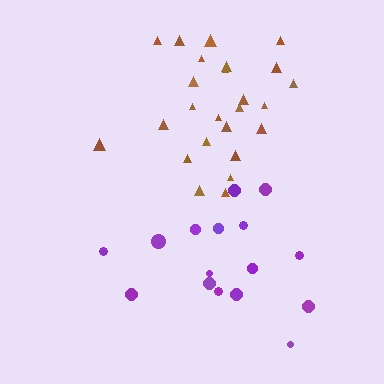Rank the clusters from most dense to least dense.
brown, purple.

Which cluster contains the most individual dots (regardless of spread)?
Brown (25).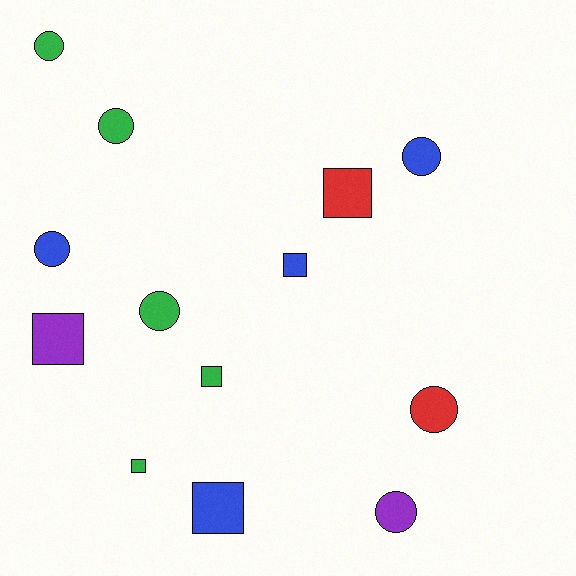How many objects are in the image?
There are 13 objects.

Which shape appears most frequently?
Circle, with 7 objects.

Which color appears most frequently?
Green, with 5 objects.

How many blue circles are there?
There are 2 blue circles.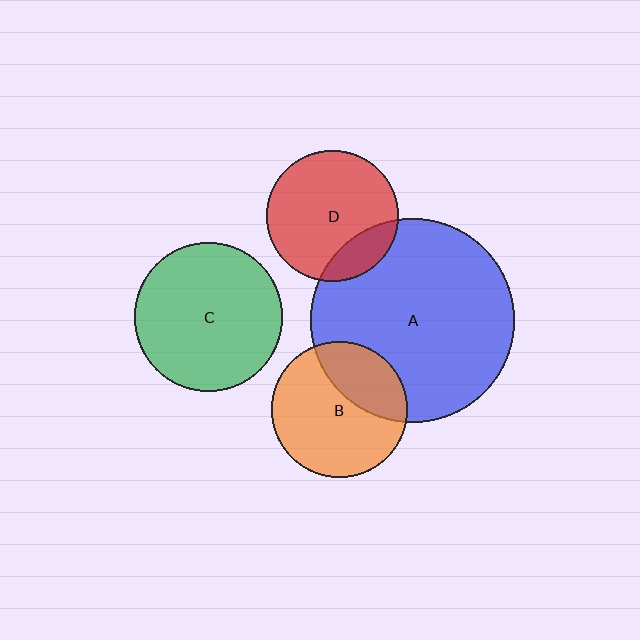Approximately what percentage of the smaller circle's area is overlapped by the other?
Approximately 30%.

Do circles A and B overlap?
Yes.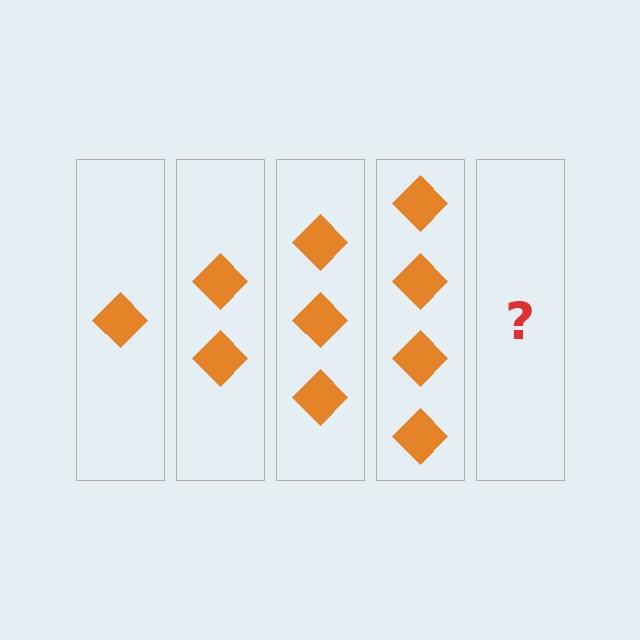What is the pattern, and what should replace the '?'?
The pattern is that each step adds one more diamond. The '?' should be 5 diamonds.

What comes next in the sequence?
The next element should be 5 diamonds.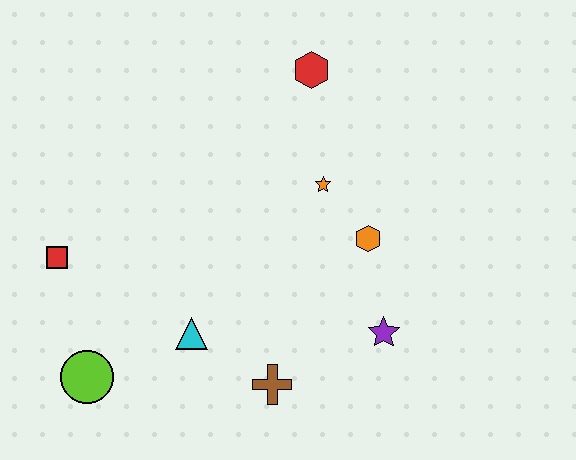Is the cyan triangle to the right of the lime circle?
Yes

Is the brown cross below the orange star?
Yes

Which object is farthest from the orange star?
The lime circle is farthest from the orange star.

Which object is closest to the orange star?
The orange hexagon is closest to the orange star.